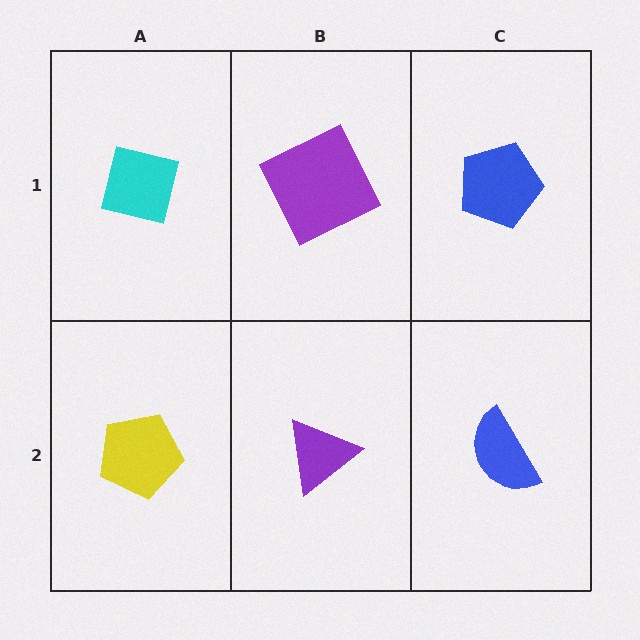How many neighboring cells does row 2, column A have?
2.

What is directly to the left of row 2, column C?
A purple triangle.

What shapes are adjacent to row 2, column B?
A purple square (row 1, column B), a yellow pentagon (row 2, column A), a blue semicircle (row 2, column C).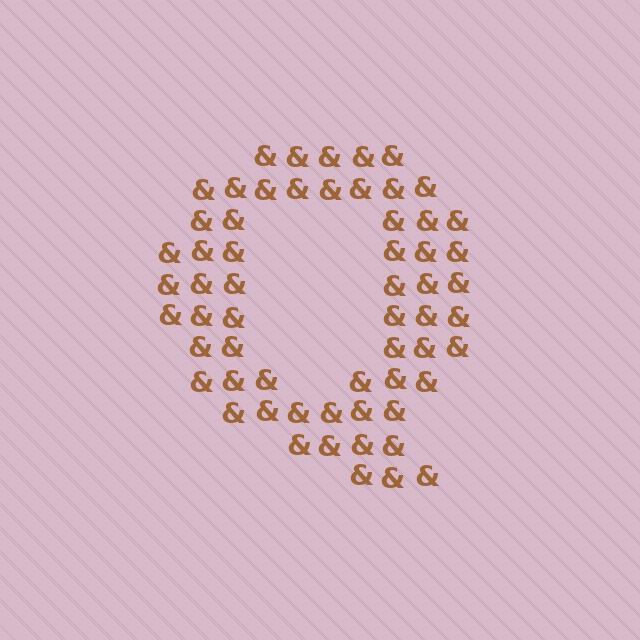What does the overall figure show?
The overall figure shows the letter Q.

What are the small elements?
The small elements are ampersands.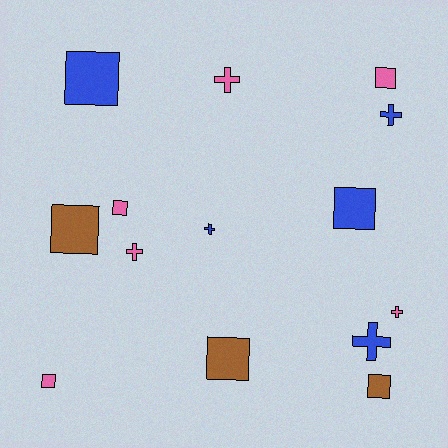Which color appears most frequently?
Pink, with 6 objects.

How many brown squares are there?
There are 3 brown squares.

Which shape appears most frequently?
Square, with 8 objects.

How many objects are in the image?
There are 14 objects.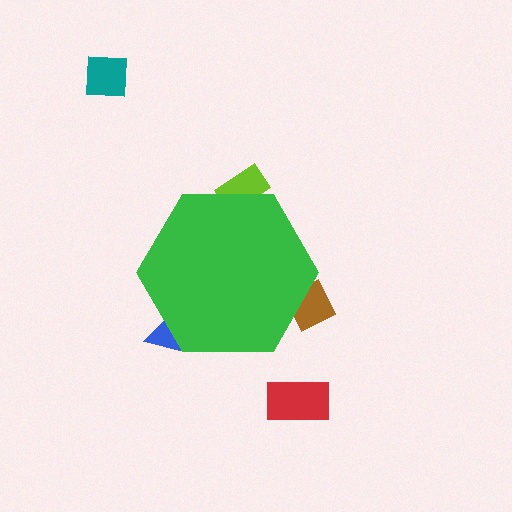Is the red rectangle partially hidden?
No, the red rectangle is fully visible.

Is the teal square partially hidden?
No, the teal square is fully visible.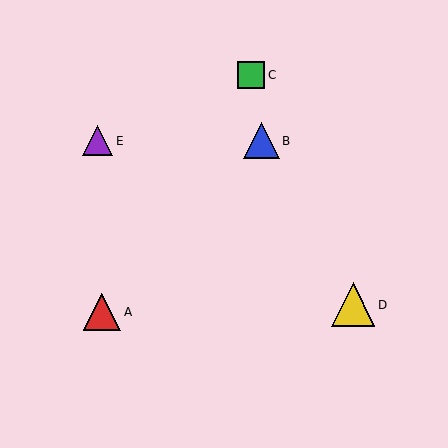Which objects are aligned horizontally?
Objects B, E are aligned horizontally.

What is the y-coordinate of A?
Object A is at y≈312.